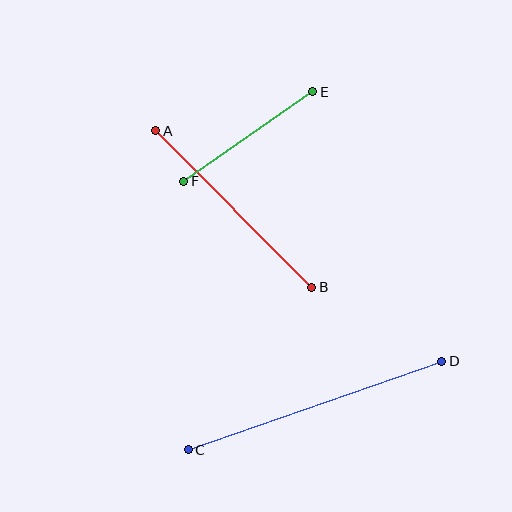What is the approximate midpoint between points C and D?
The midpoint is at approximately (315, 406) pixels.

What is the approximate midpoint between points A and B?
The midpoint is at approximately (234, 209) pixels.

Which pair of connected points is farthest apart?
Points C and D are farthest apart.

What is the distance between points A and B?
The distance is approximately 221 pixels.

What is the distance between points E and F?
The distance is approximately 157 pixels.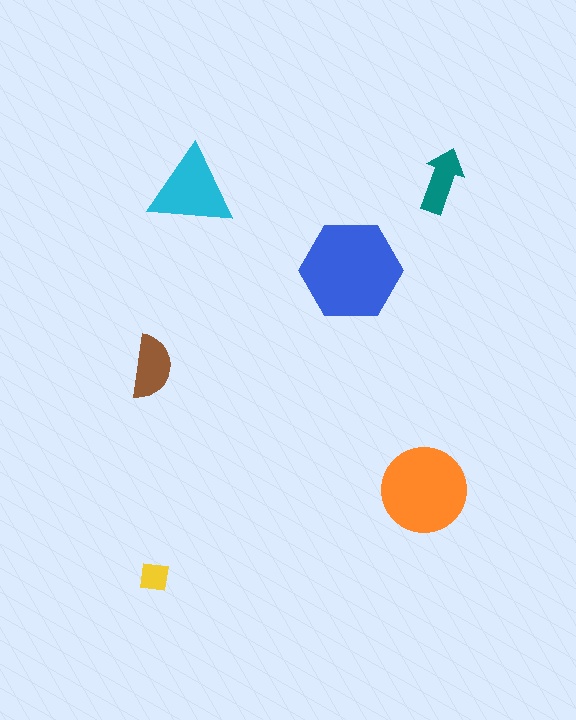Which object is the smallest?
The yellow square.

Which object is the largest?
The blue hexagon.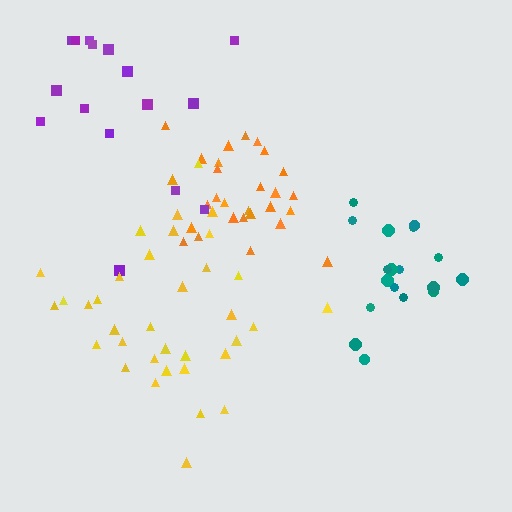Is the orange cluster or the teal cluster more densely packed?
Orange.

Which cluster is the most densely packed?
Orange.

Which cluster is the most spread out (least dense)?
Purple.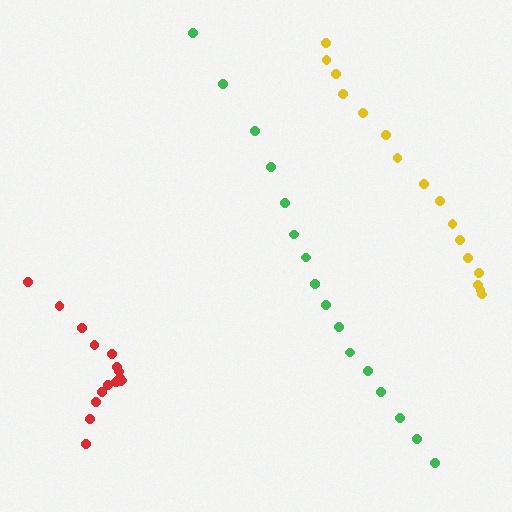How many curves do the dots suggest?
There are 3 distinct paths.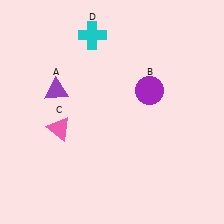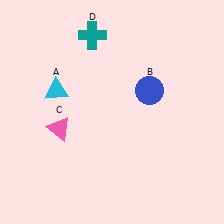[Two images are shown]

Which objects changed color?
A changed from purple to cyan. B changed from purple to blue. D changed from cyan to teal.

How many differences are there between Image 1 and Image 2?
There are 3 differences between the two images.